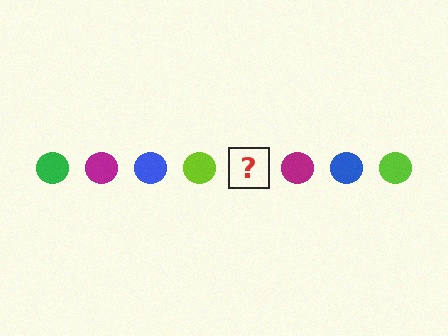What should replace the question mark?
The question mark should be replaced with a green circle.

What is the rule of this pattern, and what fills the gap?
The rule is that the pattern cycles through green, magenta, blue, lime circles. The gap should be filled with a green circle.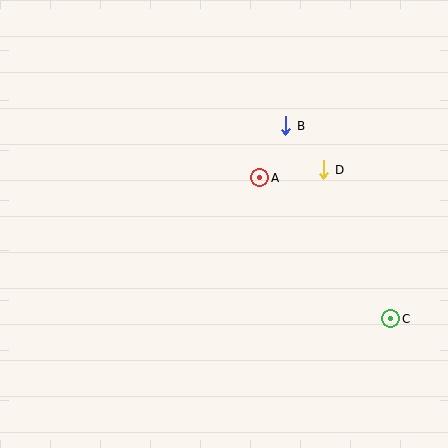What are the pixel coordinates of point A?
Point A is at (260, 178).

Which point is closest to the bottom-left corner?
Point A is closest to the bottom-left corner.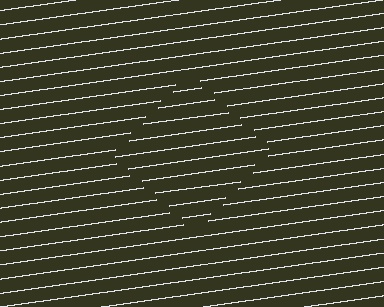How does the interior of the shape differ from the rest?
The interior of the shape contains the same grating, shifted by half a period — the contour is defined by the phase discontinuity where line-ends from the inner and outer gratings abut.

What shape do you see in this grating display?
An illusory square. The interior of the shape contains the same grating, shifted by half a period — the contour is defined by the phase discontinuity where line-ends from the inner and outer gratings abut.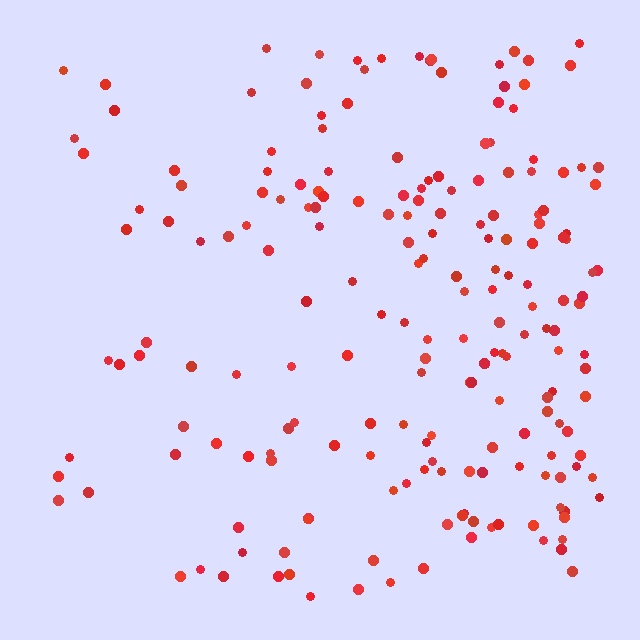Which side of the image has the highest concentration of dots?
The right.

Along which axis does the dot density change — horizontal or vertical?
Horizontal.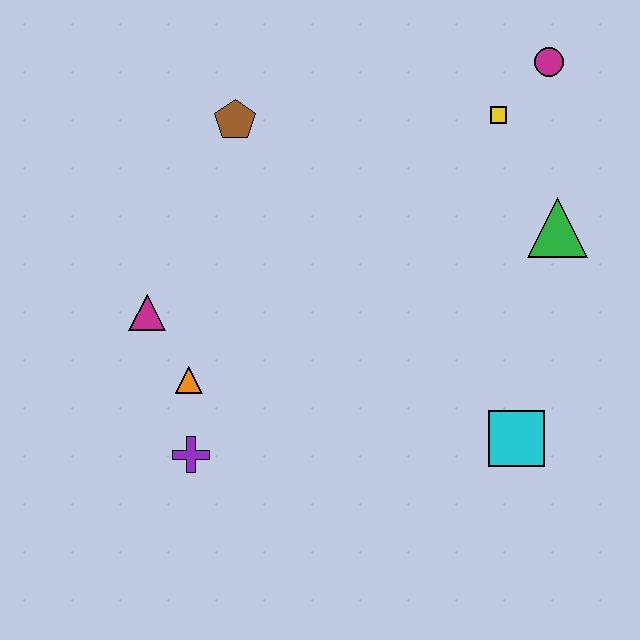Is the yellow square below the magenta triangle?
No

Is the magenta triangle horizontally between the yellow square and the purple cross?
No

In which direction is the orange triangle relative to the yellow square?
The orange triangle is to the left of the yellow square.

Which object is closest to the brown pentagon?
The magenta triangle is closest to the brown pentagon.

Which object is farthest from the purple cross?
The magenta circle is farthest from the purple cross.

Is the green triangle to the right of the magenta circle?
Yes